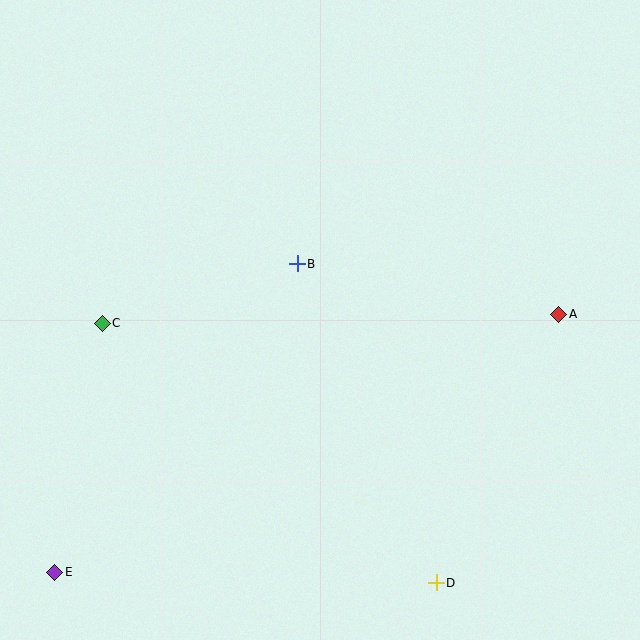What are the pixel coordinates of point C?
Point C is at (102, 323).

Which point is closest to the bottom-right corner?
Point D is closest to the bottom-right corner.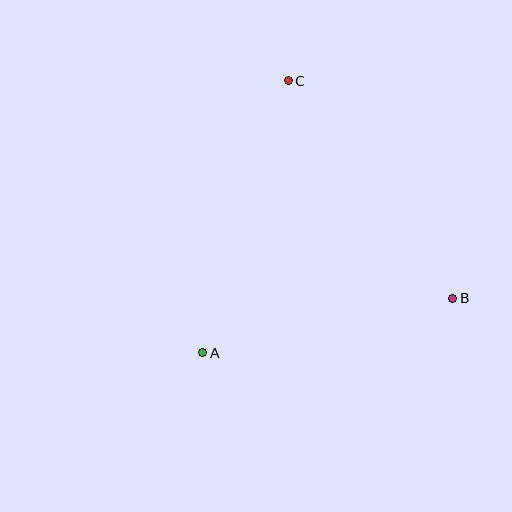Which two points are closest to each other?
Points A and B are closest to each other.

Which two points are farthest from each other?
Points A and C are farthest from each other.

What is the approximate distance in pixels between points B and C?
The distance between B and C is approximately 273 pixels.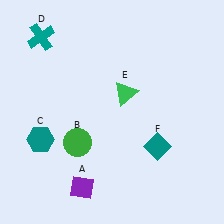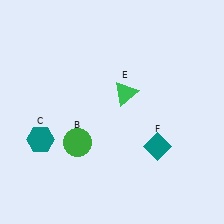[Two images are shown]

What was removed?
The teal cross (D), the purple diamond (A) were removed in Image 2.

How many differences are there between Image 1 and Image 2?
There are 2 differences between the two images.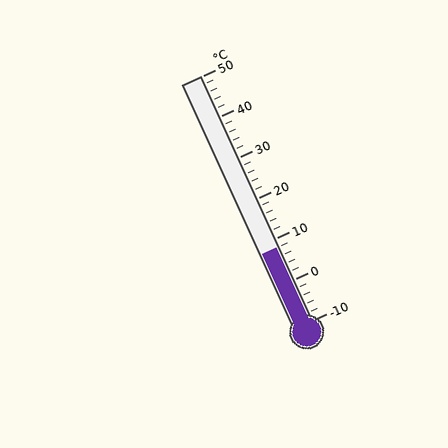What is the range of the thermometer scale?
The thermometer scale ranges from -10°C to 50°C.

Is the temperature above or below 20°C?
The temperature is below 20°C.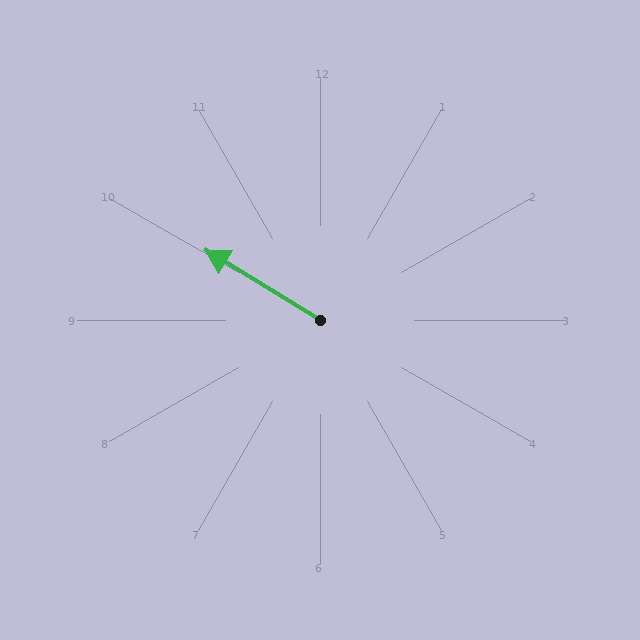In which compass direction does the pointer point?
Northwest.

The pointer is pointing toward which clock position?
Roughly 10 o'clock.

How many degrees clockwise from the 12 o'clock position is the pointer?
Approximately 301 degrees.